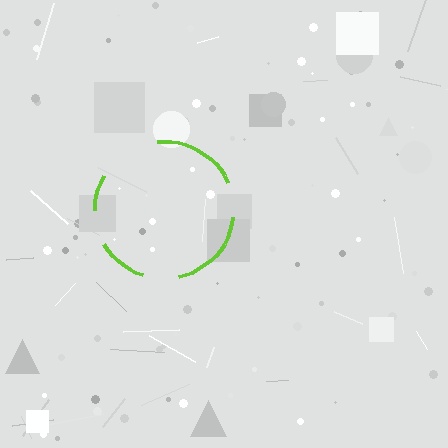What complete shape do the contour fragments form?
The contour fragments form a circle.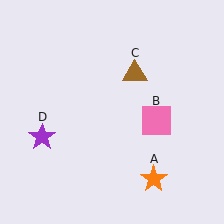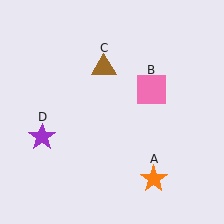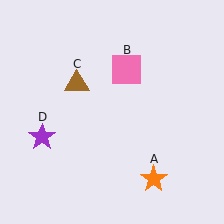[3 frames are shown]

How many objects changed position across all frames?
2 objects changed position: pink square (object B), brown triangle (object C).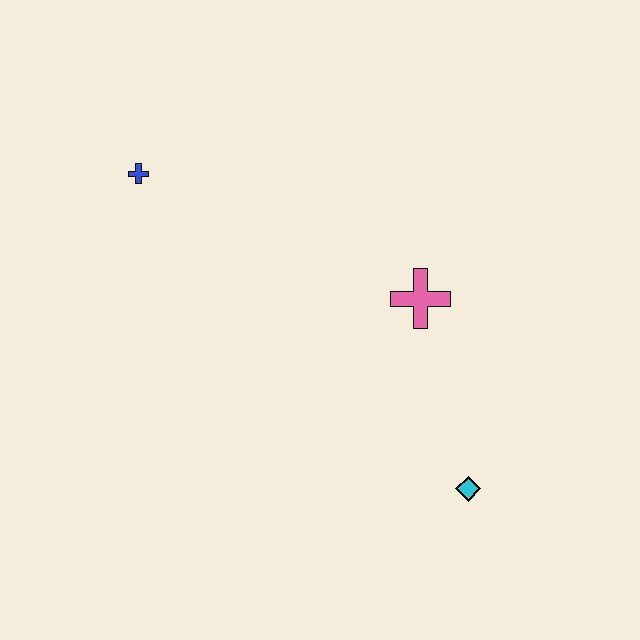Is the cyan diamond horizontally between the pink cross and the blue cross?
No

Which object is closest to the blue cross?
The pink cross is closest to the blue cross.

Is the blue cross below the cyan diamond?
No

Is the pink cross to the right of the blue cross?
Yes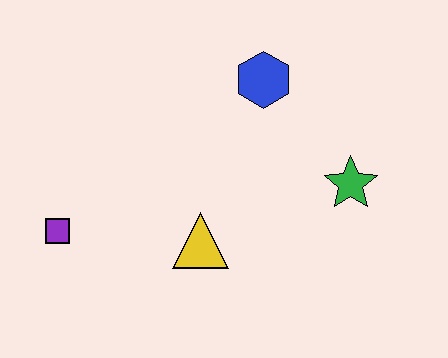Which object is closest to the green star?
The blue hexagon is closest to the green star.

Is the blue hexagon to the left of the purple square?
No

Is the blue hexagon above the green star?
Yes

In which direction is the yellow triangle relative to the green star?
The yellow triangle is to the left of the green star.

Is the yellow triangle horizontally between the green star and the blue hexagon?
No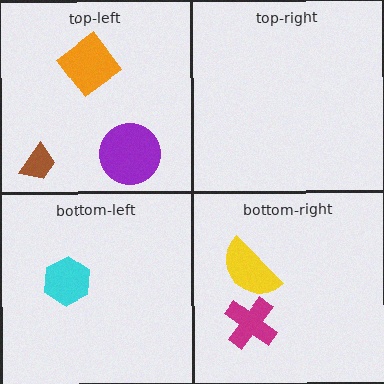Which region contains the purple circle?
The top-left region.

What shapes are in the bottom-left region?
The cyan hexagon.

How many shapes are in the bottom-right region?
2.